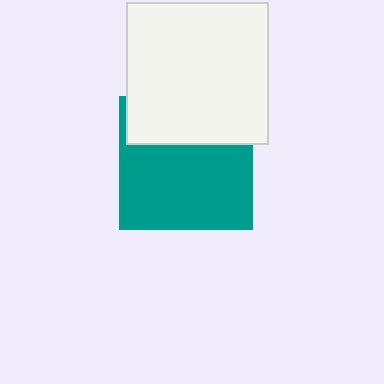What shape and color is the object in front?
The object in front is a white square.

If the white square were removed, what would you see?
You would see the complete teal square.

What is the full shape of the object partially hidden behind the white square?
The partially hidden object is a teal square.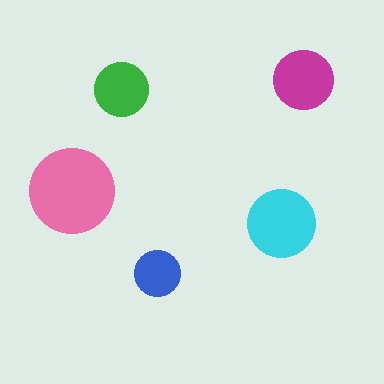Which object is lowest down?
The blue circle is bottommost.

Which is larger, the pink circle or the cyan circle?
The pink one.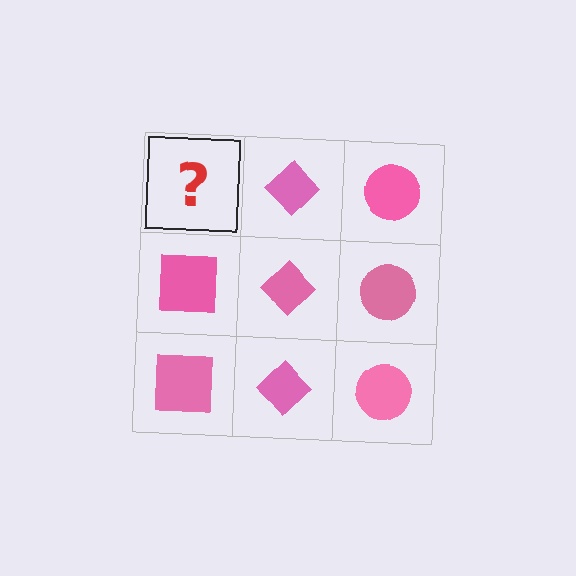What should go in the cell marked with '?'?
The missing cell should contain a pink square.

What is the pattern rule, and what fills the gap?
The rule is that each column has a consistent shape. The gap should be filled with a pink square.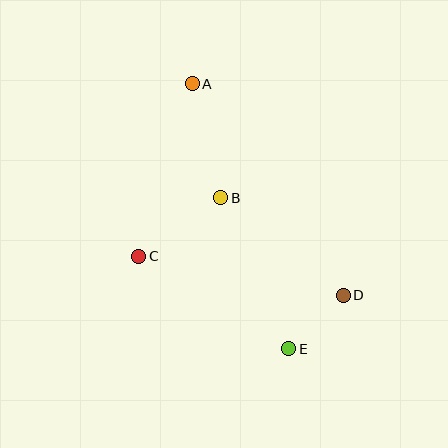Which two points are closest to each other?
Points D and E are closest to each other.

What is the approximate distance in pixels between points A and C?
The distance between A and C is approximately 181 pixels.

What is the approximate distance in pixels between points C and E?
The distance between C and E is approximately 176 pixels.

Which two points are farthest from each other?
Points A and E are farthest from each other.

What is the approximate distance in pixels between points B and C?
The distance between B and C is approximately 101 pixels.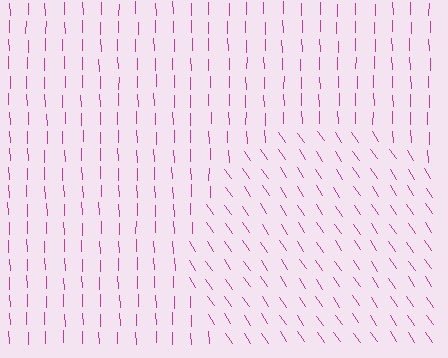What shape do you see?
I see a circle.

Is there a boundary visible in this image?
Yes, there is a texture boundary formed by a change in line orientation.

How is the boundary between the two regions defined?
The boundary is defined purely by a change in line orientation (approximately 33 degrees difference). All lines are the same color and thickness.